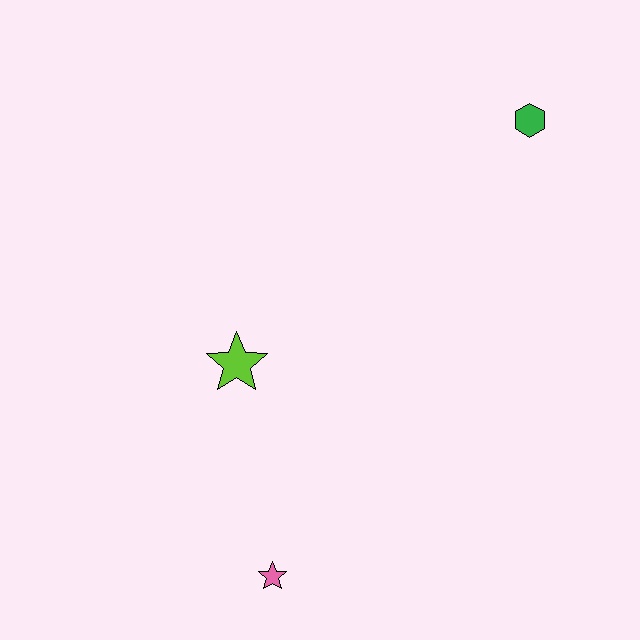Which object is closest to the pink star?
The lime star is closest to the pink star.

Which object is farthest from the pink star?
The green hexagon is farthest from the pink star.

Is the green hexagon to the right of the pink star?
Yes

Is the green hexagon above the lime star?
Yes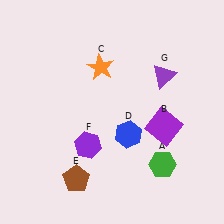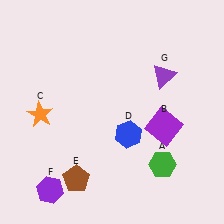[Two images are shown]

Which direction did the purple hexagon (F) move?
The purple hexagon (F) moved down.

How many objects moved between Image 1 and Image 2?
2 objects moved between the two images.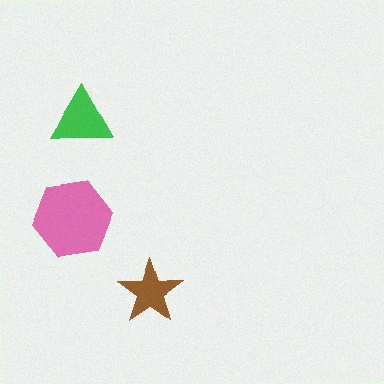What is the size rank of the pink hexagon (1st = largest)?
1st.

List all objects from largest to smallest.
The pink hexagon, the green triangle, the brown star.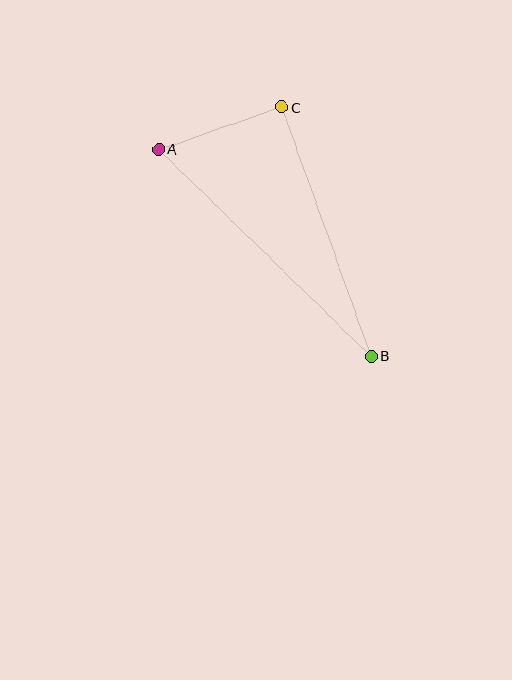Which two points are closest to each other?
Points A and C are closest to each other.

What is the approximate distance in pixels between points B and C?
The distance between B and C is approximately 264 pixels.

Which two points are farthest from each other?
Points A and B are farthest from each other.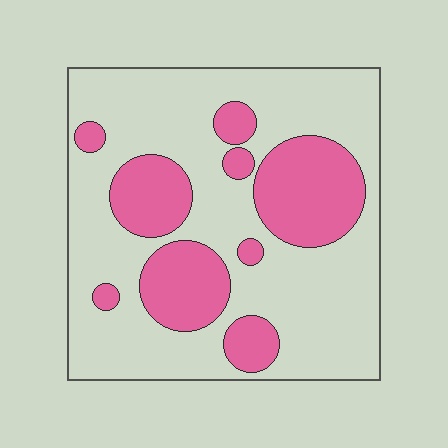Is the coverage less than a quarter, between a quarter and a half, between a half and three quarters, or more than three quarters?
Between a quarter and a half.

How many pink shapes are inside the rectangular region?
9.